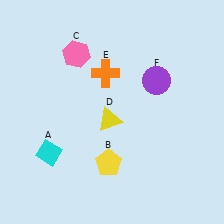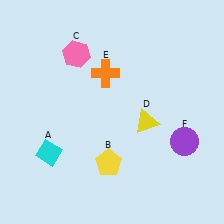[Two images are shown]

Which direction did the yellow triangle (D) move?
The yellow triangle (D) moved right.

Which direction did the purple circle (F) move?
The purple circle (F) moved down.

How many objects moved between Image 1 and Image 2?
2 objects moved between the two images.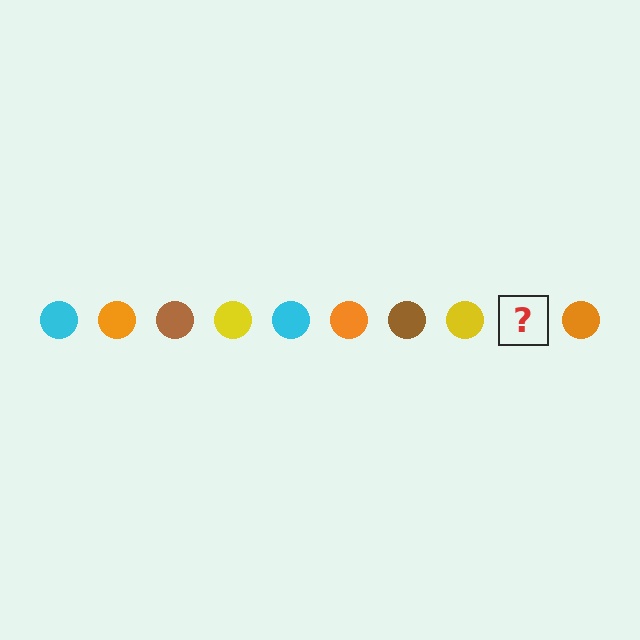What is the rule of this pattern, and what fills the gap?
The rule is that the pattern cycles through cyan, orange, brown, yellow circles. The gap should be filled with a cyan circle.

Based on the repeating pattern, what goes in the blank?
The blank should be a cyan circle.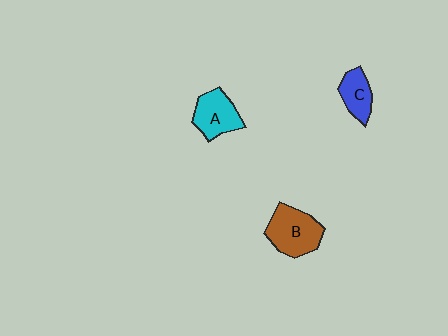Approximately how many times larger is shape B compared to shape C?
Approximately 1.7 times.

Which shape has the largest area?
Shape B (brown).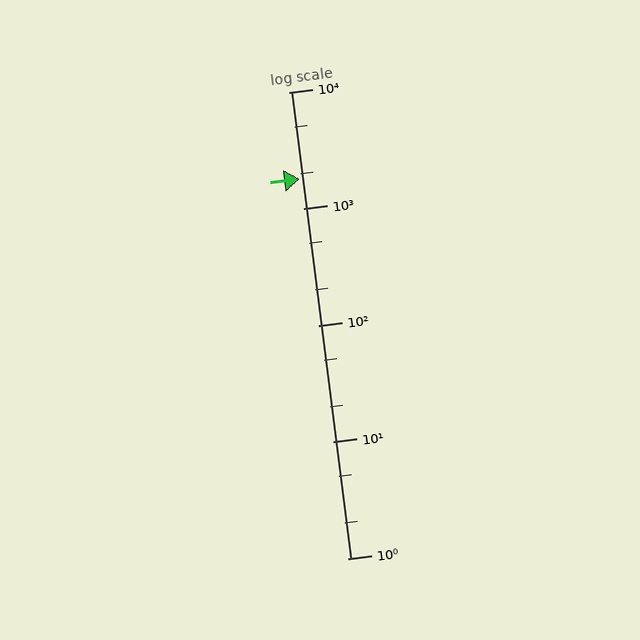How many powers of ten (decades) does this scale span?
The scale spans 4 decades, from 1 to 10000.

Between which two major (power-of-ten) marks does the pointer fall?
The pointer is between 1000 and 10000.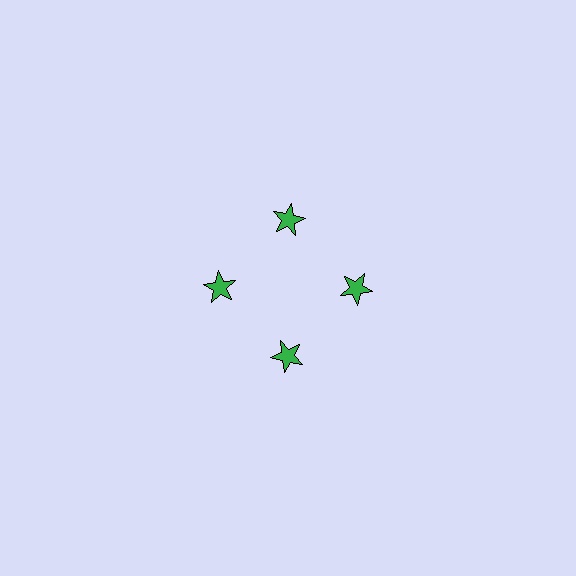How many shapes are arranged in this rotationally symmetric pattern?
There are 4 shapes, arranged in 4 groups of 1.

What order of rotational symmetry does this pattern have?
This pattern has 4-fold rotational symmetry.